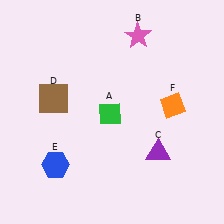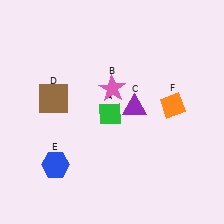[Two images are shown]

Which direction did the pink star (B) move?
The pink star (B) moved down.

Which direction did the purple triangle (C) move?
The purple triangle (C) moved up.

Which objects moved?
The objects that moved are: the pink star (B), the purple triangle (C).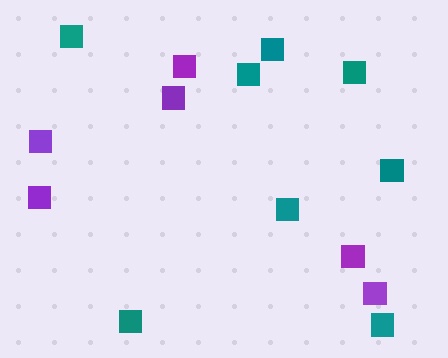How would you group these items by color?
There are 2 groups: one group of purple squares (6) and one group of teal squares (8).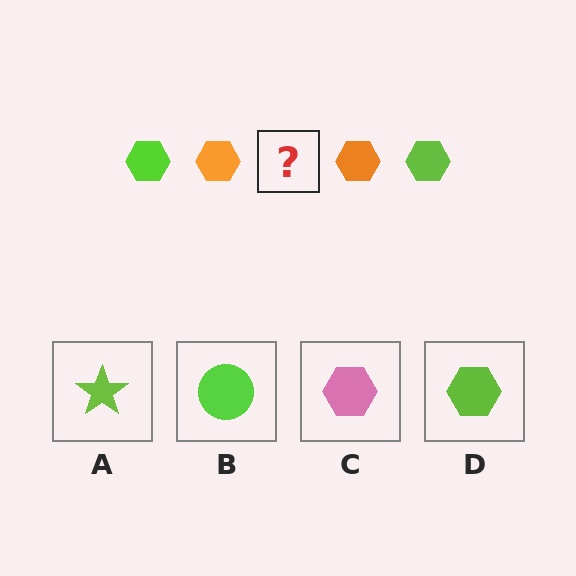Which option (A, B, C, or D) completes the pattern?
D.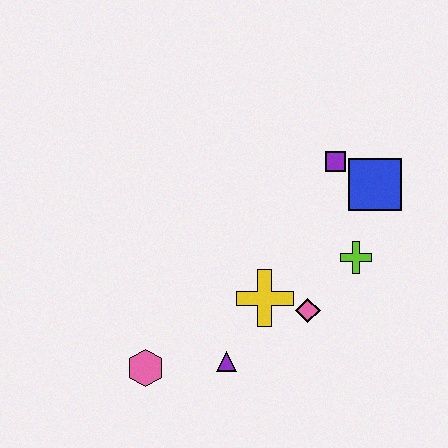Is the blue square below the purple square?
Yes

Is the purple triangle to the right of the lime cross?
No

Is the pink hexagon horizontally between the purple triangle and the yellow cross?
No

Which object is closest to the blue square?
The purple square is closest to the blue square.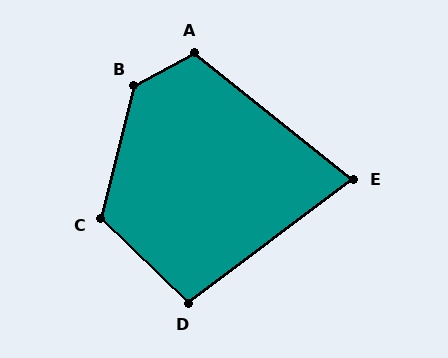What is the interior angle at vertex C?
Approximately 120 degrees (obtuse).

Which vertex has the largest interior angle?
B, at approximately 133 degrees.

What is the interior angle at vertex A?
Approximately 113 degrees (obtuse).